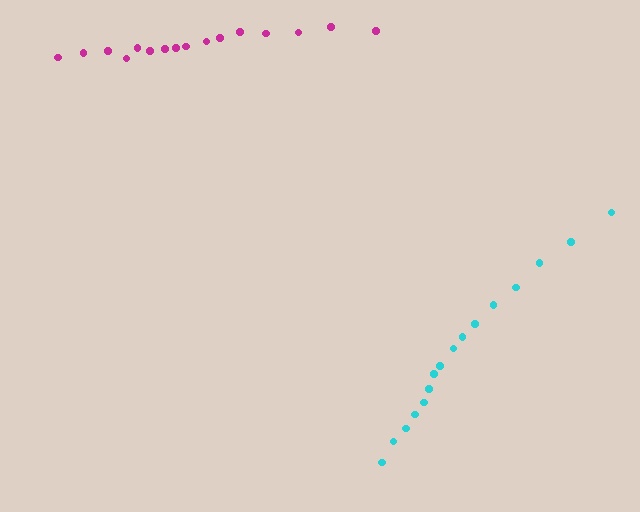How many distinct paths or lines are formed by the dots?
There are 2 distinct paths.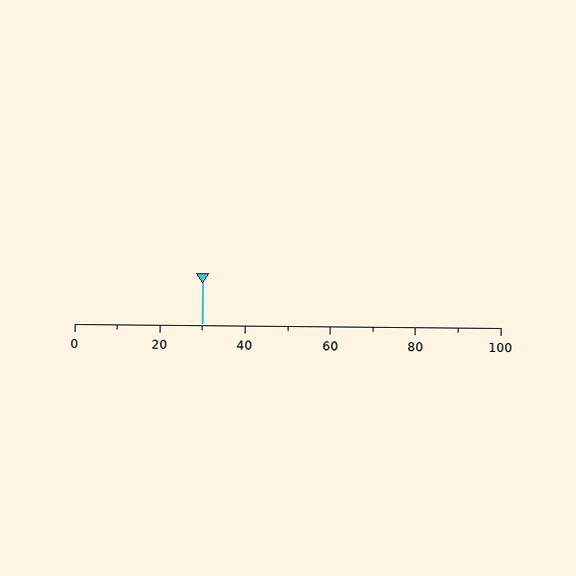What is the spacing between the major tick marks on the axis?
The major ticks are spaced 20 apart.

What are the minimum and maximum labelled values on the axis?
The axis runs from 0 to 100.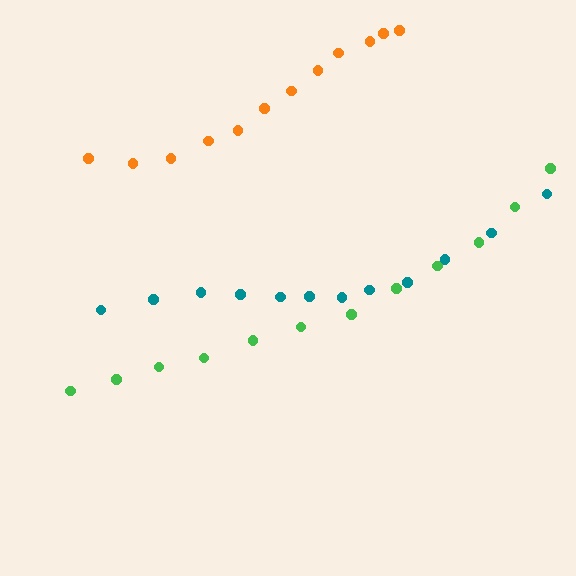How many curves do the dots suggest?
There are 3 distinct paths.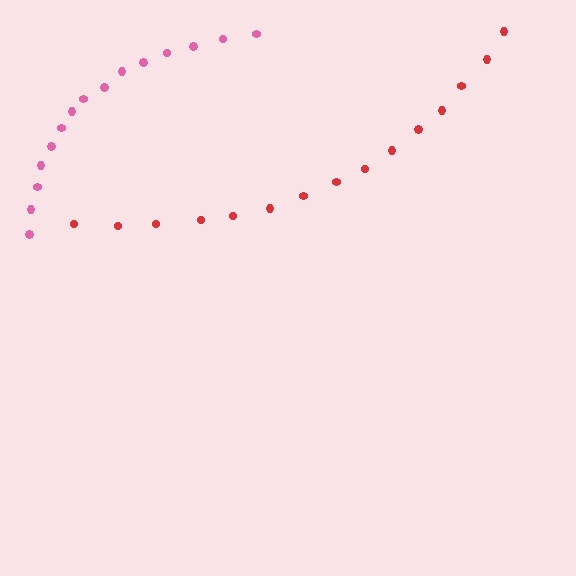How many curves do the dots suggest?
There are 2 distinct paths.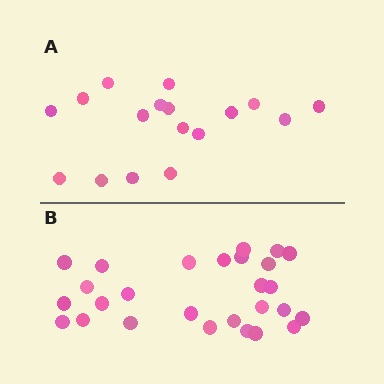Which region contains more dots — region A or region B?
Region B (the bottom region) has more dots.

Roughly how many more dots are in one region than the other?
Region B has roughly 10 or so more dots than region A.